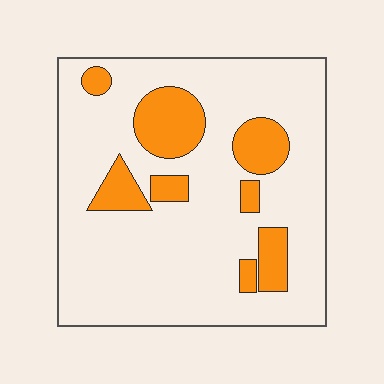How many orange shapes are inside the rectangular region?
8.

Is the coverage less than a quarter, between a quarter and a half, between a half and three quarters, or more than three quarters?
Less than a quarter.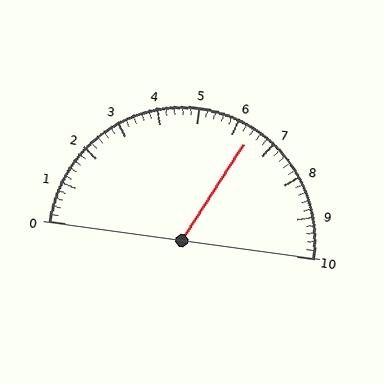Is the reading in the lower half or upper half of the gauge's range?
The reading is in the upper half of the range (0 to 10).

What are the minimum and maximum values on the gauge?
The gauge ranges from 0 to 10.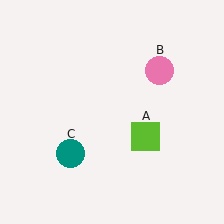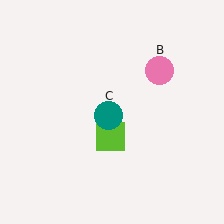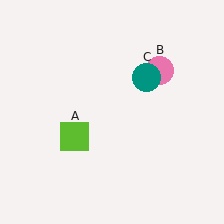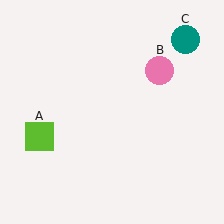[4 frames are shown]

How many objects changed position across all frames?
2 objects changed position: lime square (object A), teal circle (object C).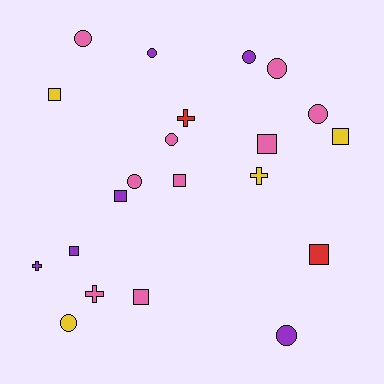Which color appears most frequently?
Pink, with 9 objects.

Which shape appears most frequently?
Circle, with 9 objects.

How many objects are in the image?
There are 21 objects.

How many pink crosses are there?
There is 1 pink cross.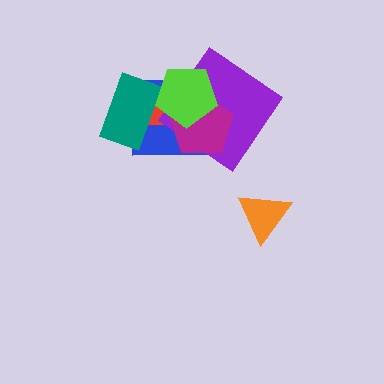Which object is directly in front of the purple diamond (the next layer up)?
The magenta pentagon is directly in front of the purple diamond.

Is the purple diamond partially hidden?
Yes, it is partially covered by another shape.